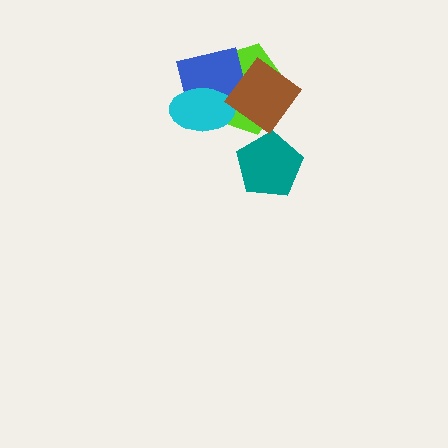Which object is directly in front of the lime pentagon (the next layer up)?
The blue square is directly in front of the lime pentagon.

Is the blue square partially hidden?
Yes, it is partially covered by another shape.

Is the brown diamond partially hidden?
No, no other shape covers it.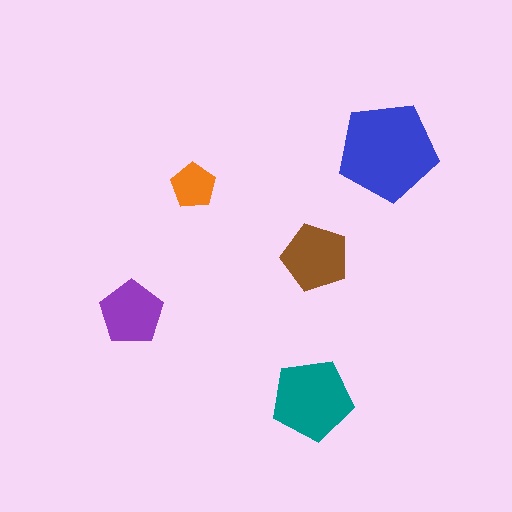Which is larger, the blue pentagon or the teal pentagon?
The blue one.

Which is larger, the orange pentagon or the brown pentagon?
The brown one.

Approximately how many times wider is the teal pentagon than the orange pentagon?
About 2 times wider.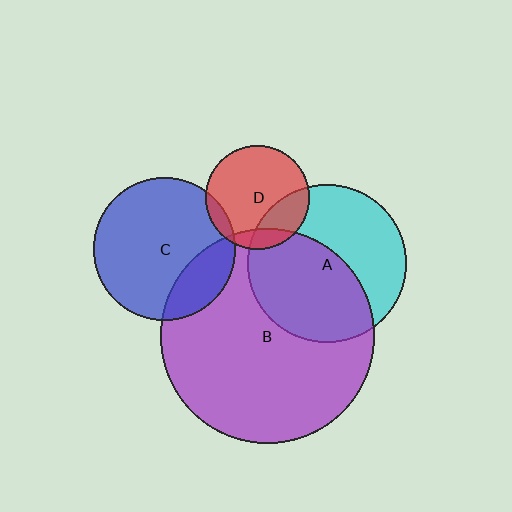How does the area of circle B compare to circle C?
Approximately 2.3 times.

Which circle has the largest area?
Circle B (purple).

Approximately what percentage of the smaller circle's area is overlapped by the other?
Approximately 20%.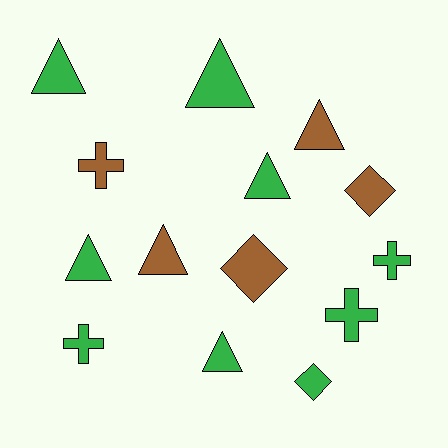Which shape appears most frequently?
Triangle, with 7 objects.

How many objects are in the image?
There are 14 objects.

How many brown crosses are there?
There is 1 brown cross.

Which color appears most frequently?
Green, with 9 objects.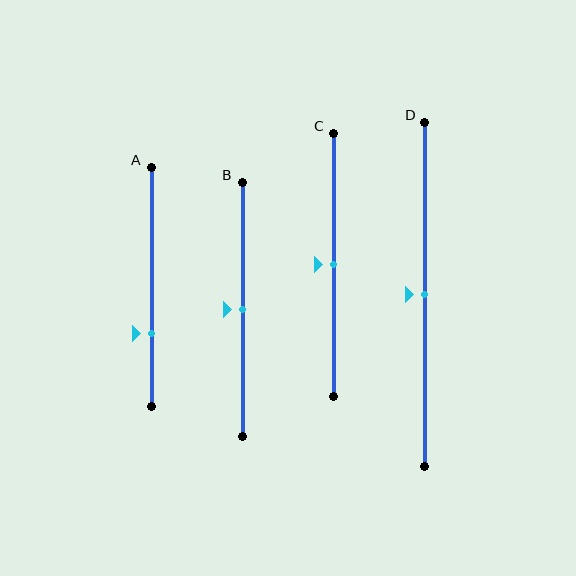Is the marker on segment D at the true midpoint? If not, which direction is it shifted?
Yes, the marker on segment D is at the true midpoint.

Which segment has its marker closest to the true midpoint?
Segment B has its marker closest to the true midpoint.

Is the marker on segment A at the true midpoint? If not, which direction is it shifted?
No, the marker on segment A is shifted downward by about 19% of the segment length.